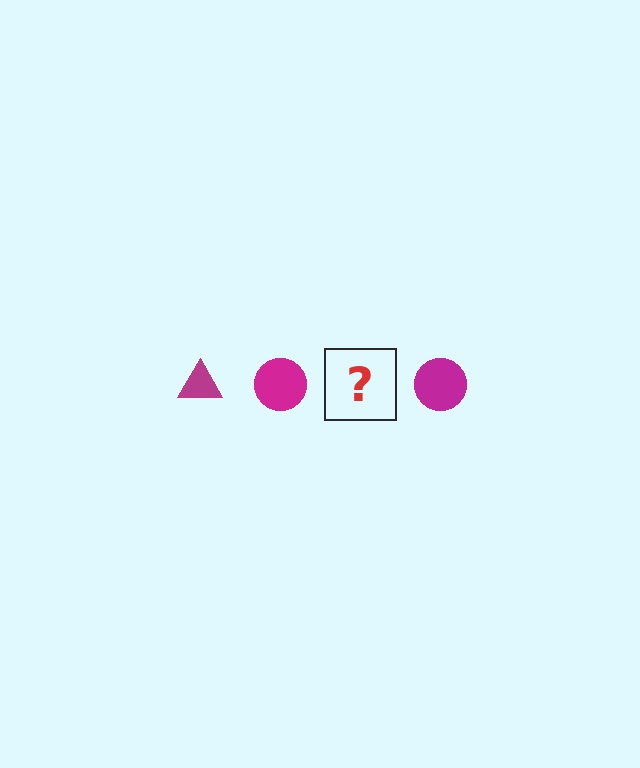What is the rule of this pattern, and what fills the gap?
The rule is that the pattern cycles through triangle, circle shapes in magenta. The gap should be filled with a magenta triangle.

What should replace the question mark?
The question mark should be replaced with a magenta triangle.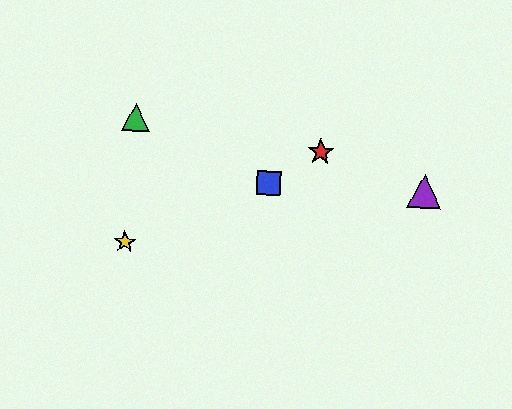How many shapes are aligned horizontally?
2 shapes (the blue square, the purple triangle) are aligned horizontally.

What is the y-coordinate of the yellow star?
The yellow star is at y≈242.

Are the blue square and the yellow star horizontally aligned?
No, the blue square is at y≈183 and the yellow star is at y≈242.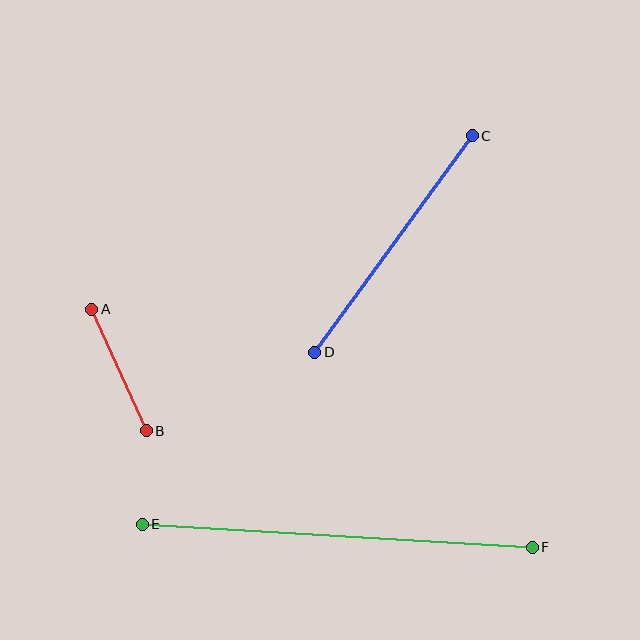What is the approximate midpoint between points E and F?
The midpoint is at approximately (337, 536) pixels.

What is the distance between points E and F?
The distance is approximately 391 pixels.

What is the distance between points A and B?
The distance is approximately 133 pixels.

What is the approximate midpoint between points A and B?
The midpoint is at approximately (119, 370) pixels.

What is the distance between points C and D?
The distance is approximately 267 pixels.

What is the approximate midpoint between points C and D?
The midpoint is at approximately (393, 244) pixels.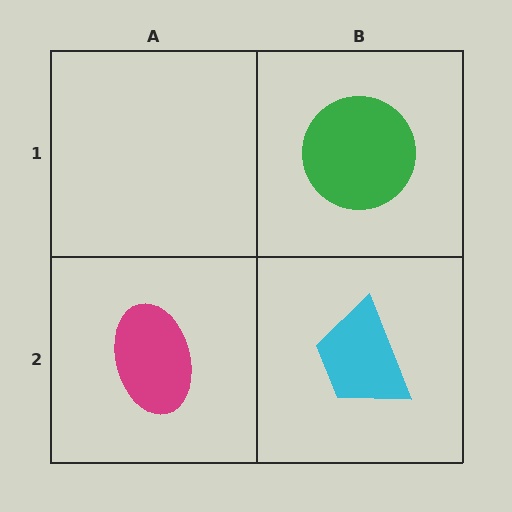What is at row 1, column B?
A green circle.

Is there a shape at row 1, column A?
No, that cell is empty.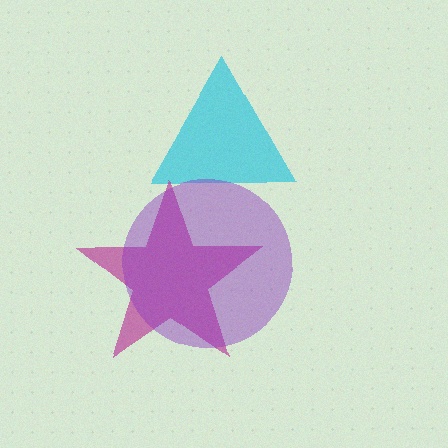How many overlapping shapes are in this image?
There are 3 overlapping shapes in the image.